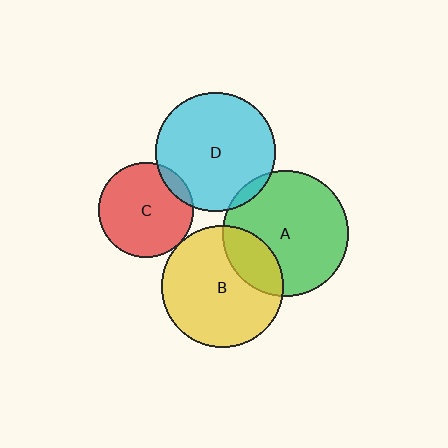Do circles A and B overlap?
Yes.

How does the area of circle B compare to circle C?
Approximately 1.7 times.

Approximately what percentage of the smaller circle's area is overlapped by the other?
Approximately 25%.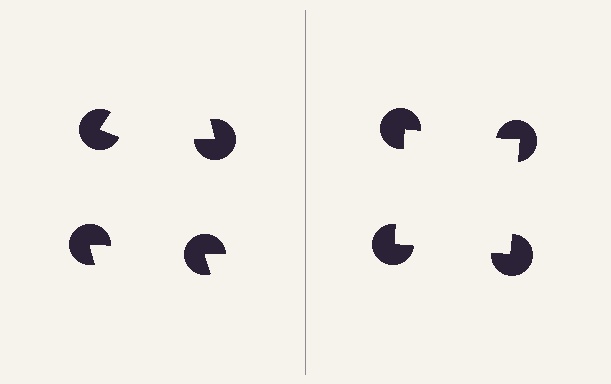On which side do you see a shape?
An illusory square appears on the right side. On the left side the wedge cuts are rotated, so no coherent shape forms.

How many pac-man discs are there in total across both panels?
8 — 4 on each side.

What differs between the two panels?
The pac-man discs are positioned identically on both sides; only the wedge orientations differ. On the right they align to a square; on the left they are misaligned.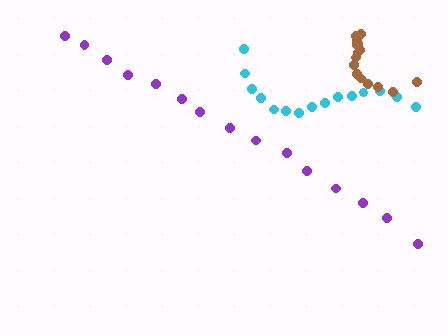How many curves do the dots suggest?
There are 3 distinct paths.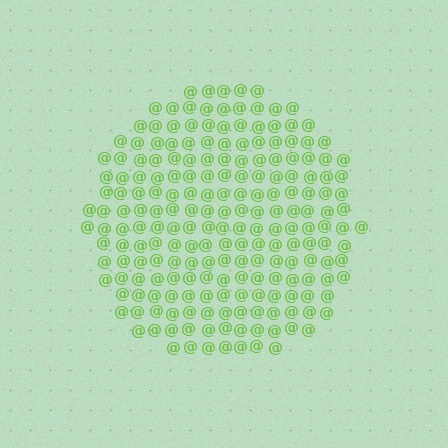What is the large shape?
The large shape is a circle.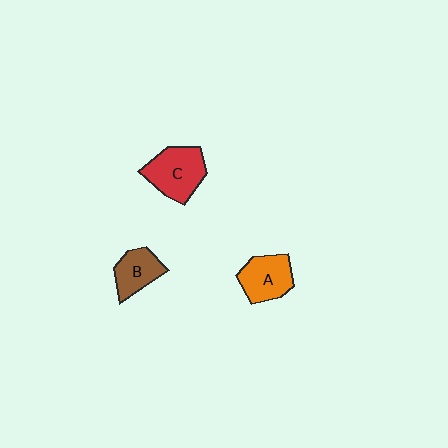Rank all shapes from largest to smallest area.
From largest to smallest: C (red), A (orange), B (brown).